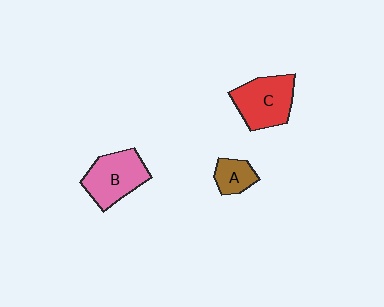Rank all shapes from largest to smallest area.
From largest to smallest: C (red), B (pink), A (brown).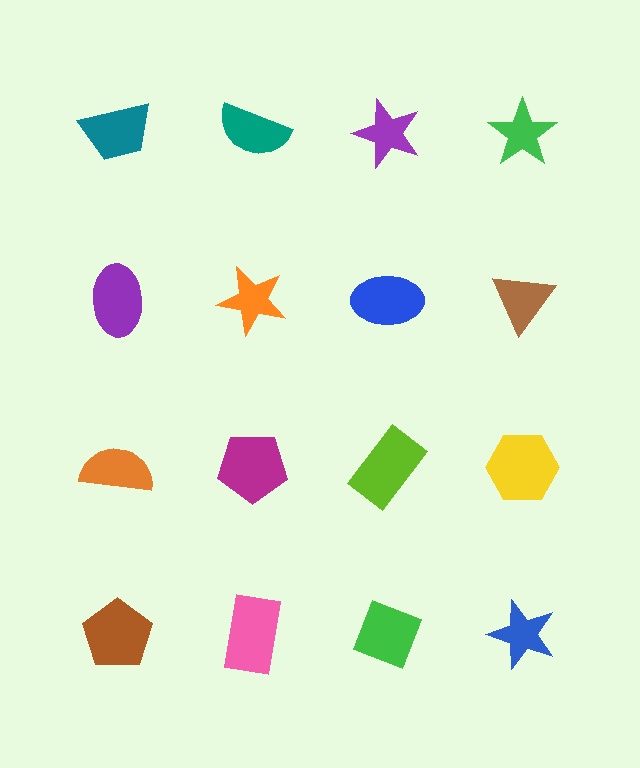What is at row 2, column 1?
A purple ellipse.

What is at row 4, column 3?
A green diamond.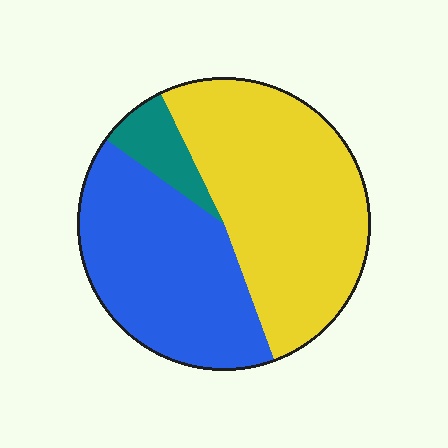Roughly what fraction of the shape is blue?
Blue takes up about two fifths (2/5) of the shape.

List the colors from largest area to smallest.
From largest to smallest: yellow, blue, teal.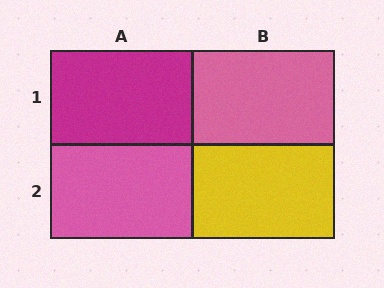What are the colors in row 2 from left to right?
Pink, yellow.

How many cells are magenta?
1 cell is magenta.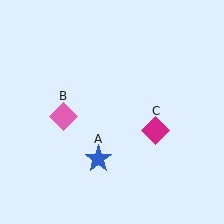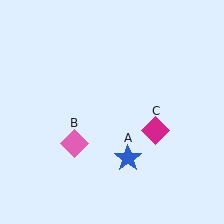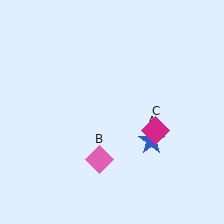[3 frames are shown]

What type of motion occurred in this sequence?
The blue star (object A), pink diamond (object B) rotated counterclockwise around the center of the scene.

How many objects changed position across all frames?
2 objects changed position: blue star (object A), pink diamond (object B).